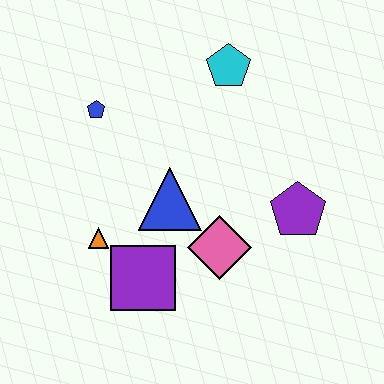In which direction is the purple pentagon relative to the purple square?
The purple pentagon is to the right of the purple square.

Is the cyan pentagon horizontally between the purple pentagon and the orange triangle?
Yes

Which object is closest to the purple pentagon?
The pink diamond is closest to the purple pentagon.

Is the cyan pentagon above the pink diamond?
Yes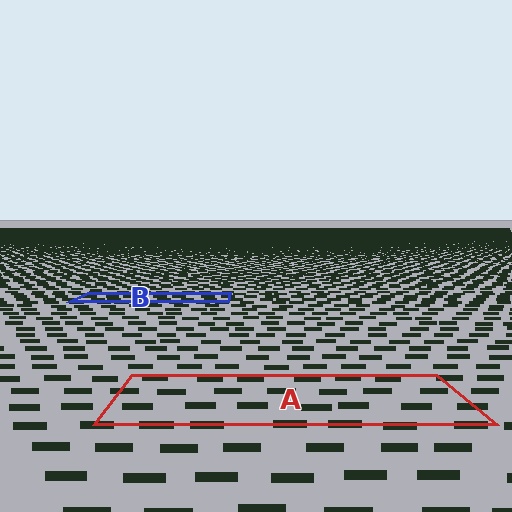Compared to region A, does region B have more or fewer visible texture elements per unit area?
Region B has more texture elements per unit area — they are packed more densely because it is farther away.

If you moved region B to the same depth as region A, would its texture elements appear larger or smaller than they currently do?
They would appear larger. At a closer depth, the same texture elements are projected at a bigger on-screen size.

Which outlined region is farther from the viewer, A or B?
Region B is farther from the viewer — the texture elements inside it appear smaller and more densely packed.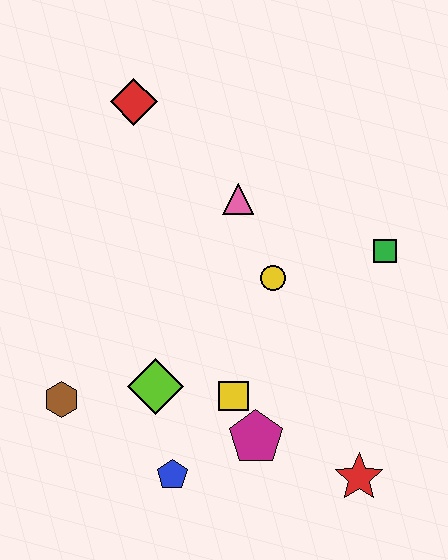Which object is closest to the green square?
The yellow circle is closest to the green square.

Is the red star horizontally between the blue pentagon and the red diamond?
No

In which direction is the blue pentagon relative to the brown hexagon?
The blue pentagon is to the right of the brown hexagon.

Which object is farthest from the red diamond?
The red star is farthest from the red diamond.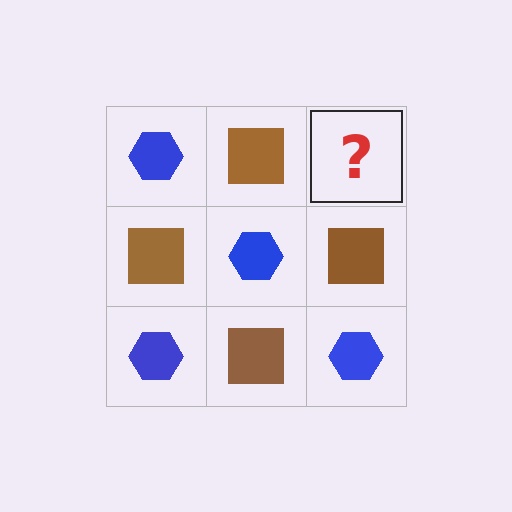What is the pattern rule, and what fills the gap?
The rule is that it alternates blue hexagon and brown square in a checkerboard pattern. The gap should be filled with a blue hexagon.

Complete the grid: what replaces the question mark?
The question mark should be replaced with a blue hexagon.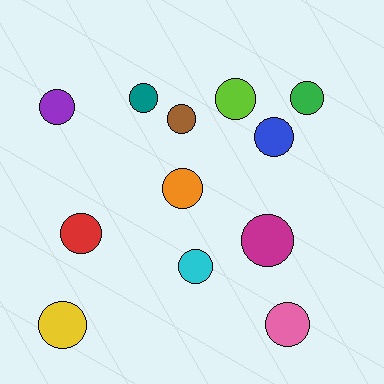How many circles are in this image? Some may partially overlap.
There are 12 circles.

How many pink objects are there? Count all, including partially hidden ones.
There is 1 pink object.